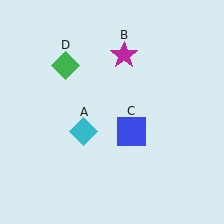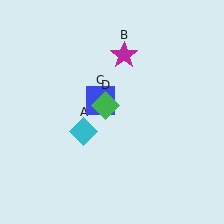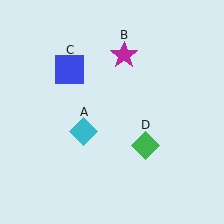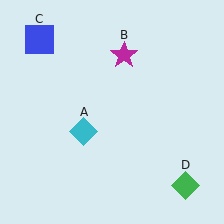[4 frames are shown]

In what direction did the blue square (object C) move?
The blue square (object C) moved up and to the left.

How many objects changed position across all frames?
2 objects changed position: blue square (object C), green diamond (object D).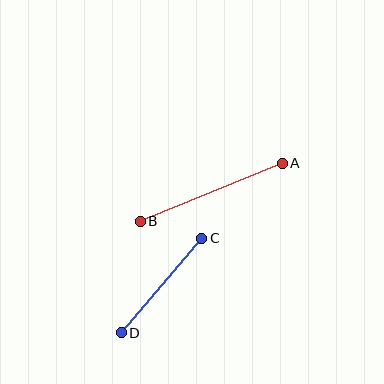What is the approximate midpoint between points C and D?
The midpoint is at approximately (161, 286) pixels.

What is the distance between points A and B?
The distance is approximately 153 pixels.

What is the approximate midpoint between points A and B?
The midpoint is at approximately (211, 192) pixels.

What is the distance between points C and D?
The distance is approximately 124 pixels.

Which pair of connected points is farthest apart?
Points A and B are farthest apart.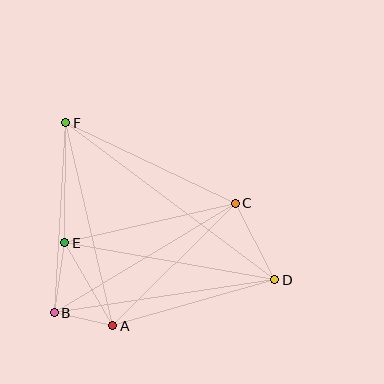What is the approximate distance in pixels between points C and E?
The distance between C and E is approximately 175 pixels.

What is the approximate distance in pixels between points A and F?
The distance between A and F is approximately 209 pixels.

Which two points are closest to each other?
Points A and B are closest to each other.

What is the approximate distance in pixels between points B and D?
The distance between B and D is approximately 223 pixels.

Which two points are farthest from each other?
Points D and F are farthest from each other.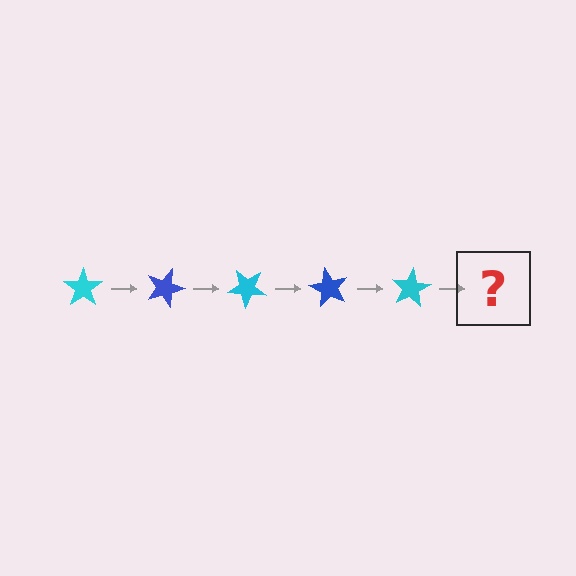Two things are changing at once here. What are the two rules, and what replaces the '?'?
The two rules are that it rotates 20 degrees each step and the color cycles through cyan and blue. The '?' should be a blue star, rotated 100 degrees from the start.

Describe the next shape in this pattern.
It should be a blue star, rotated 100 degrees from the start.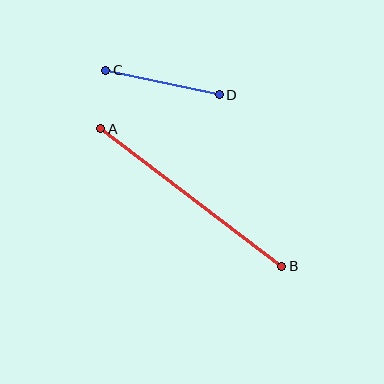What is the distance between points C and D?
The distance is approximately 116 pixels.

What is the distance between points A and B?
The distance is approximately 227 pixels.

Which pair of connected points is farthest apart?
Points A and B are farthest apart.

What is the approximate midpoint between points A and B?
The midpoint is at approximately (191, 198) pixels.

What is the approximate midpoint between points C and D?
The midpoint is at approximately (163, 82) pixels.